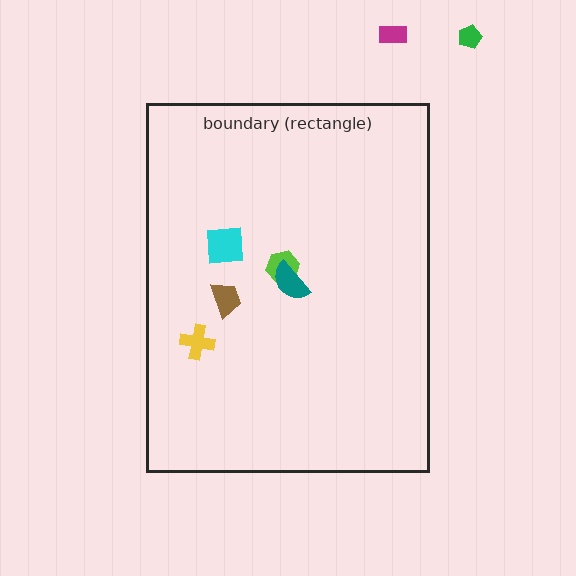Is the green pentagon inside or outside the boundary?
Outside.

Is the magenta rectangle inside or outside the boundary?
Outside.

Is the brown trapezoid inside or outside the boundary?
Inside.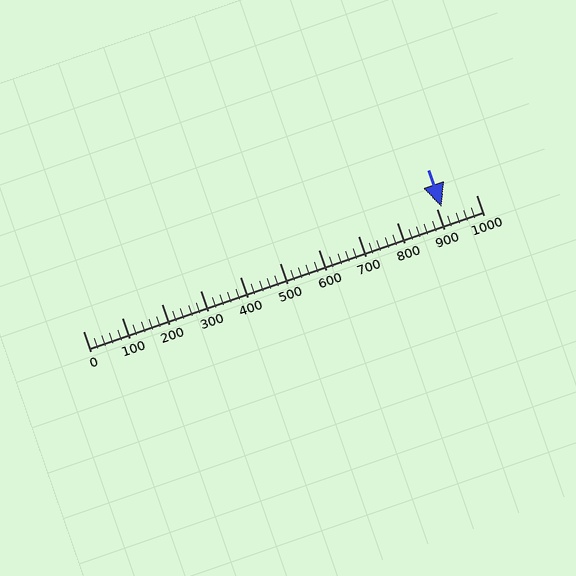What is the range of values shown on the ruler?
The ruler shows values from 0 to 1000.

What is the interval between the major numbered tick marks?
The major tick marks are spaced 100 units apart.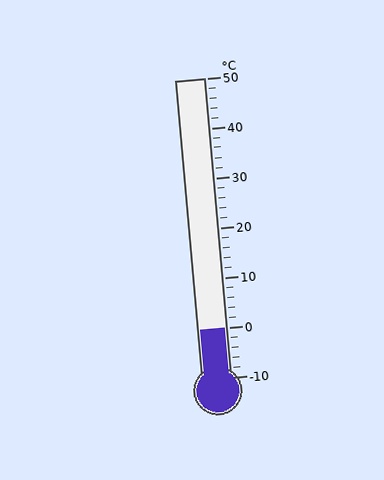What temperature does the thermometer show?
The thermometer shows approximately 0°C.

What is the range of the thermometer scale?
The thermometer scale ranges from -10°C to 50°C.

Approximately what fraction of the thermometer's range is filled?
The thermometer is filled to approximately 15% of its range.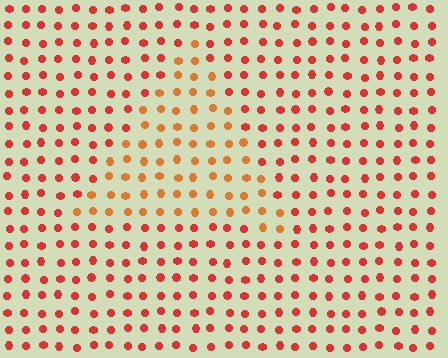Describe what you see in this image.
The image is filled with small red elements in a uniform arrangement. A triangle-shaped region is visible where the elements are tinted to a slightly different hue, forming a subtle color boundary.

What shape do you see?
I see a triangle.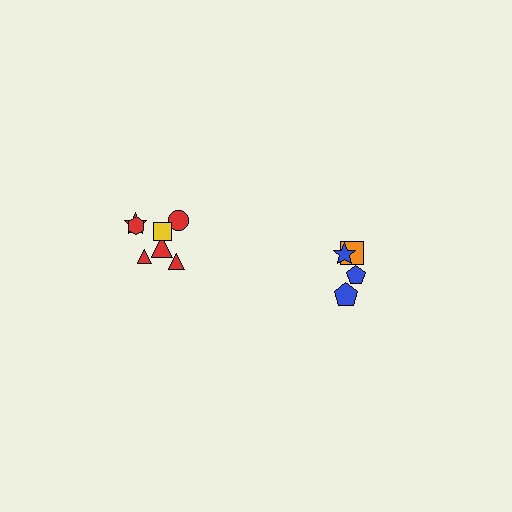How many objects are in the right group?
There are 4 objects.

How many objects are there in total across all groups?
There are 11 objects.